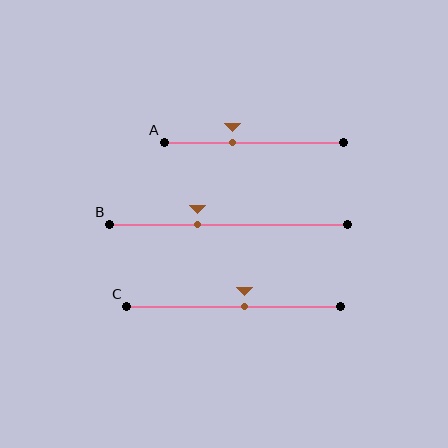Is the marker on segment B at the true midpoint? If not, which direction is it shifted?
No, the marker on segment B is shifted to the left by about 13% of the segment length.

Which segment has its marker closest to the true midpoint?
Segment C has its marker closest to the true midpoint.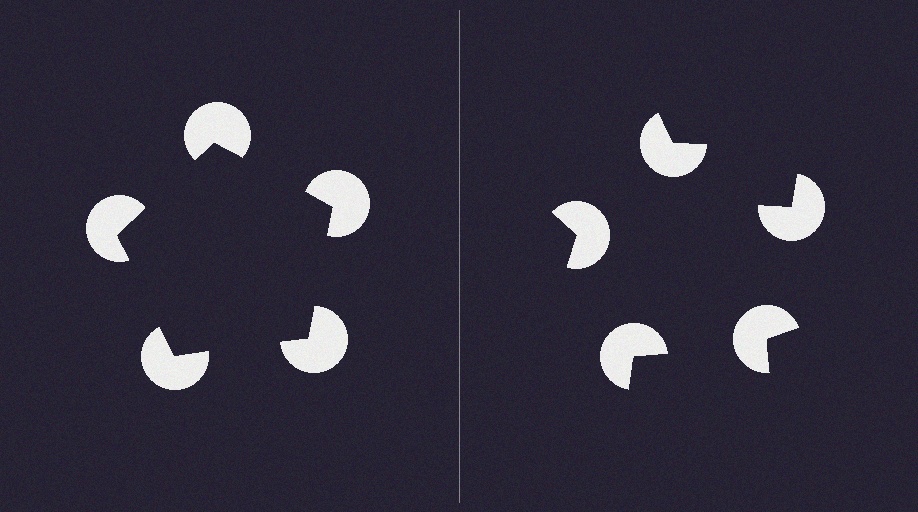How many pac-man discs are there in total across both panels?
10 — 5 on each side.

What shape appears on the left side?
An illusory pentagon.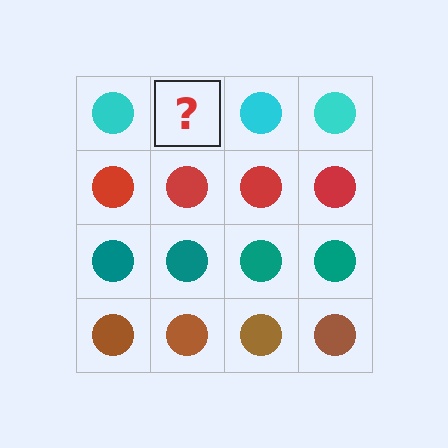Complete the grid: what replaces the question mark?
The question mark should be replaced with a cyan circle.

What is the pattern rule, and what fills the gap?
The rule is that each row has a consistent color. The gap should be filled with a cyan circle.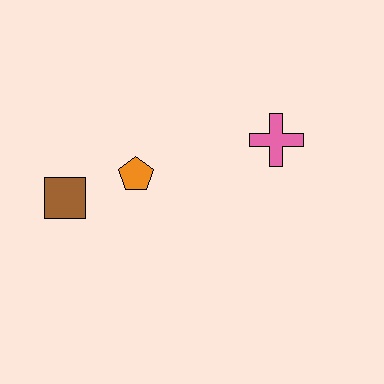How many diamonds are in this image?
There are no diamonds.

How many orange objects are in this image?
There is 1 orange object.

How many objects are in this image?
There are 3 objects.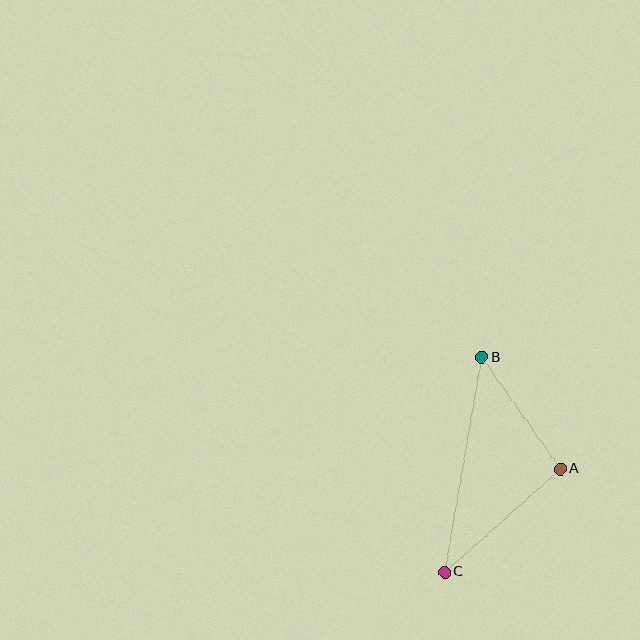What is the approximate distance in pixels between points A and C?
The distance between A and C is approximately 155 pixels.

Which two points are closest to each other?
Points A and B are closest to each other.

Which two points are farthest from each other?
Points B and C are farthest from each other.